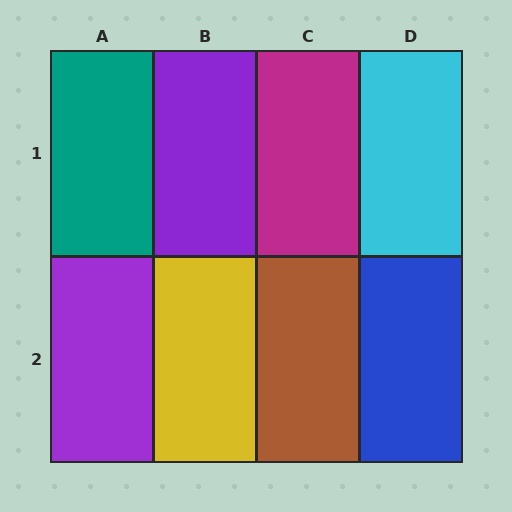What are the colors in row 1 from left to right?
Teal, purple, magenta, cyan.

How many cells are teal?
1 cell is teal.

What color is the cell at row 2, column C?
Brown.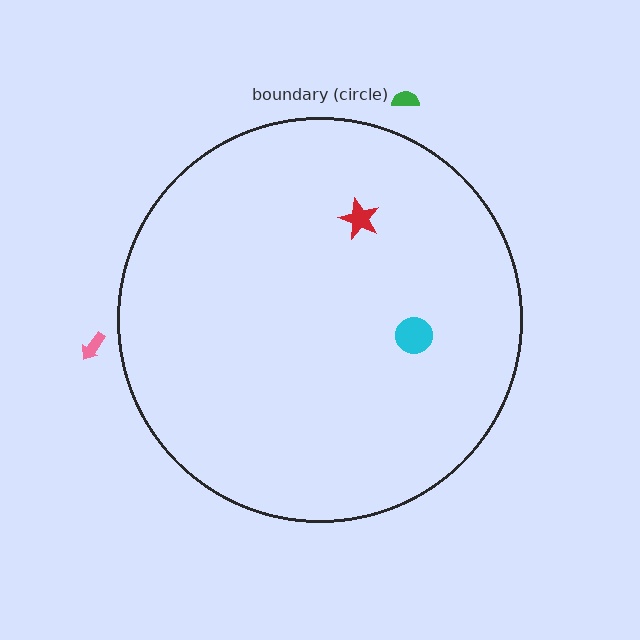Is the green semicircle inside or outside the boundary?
Outside.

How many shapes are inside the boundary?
2 inside, 2 outside.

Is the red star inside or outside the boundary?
Inside.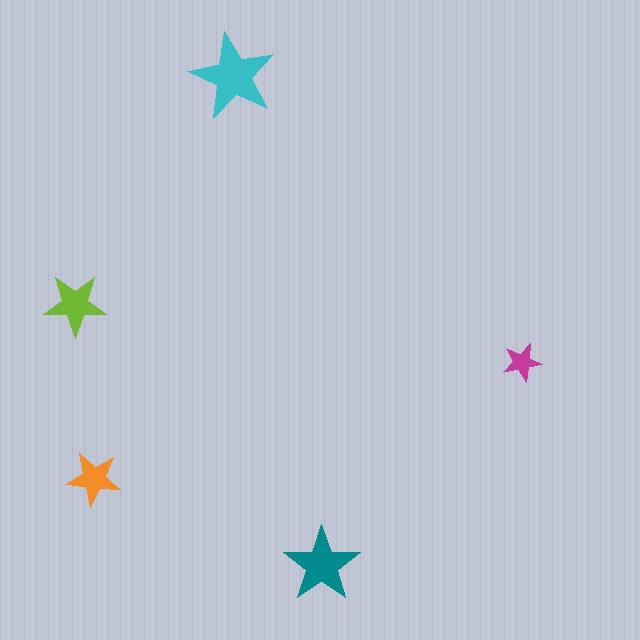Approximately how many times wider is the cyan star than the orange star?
About 1.5 times wider.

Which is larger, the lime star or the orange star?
The lime one.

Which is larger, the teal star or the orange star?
The teal one.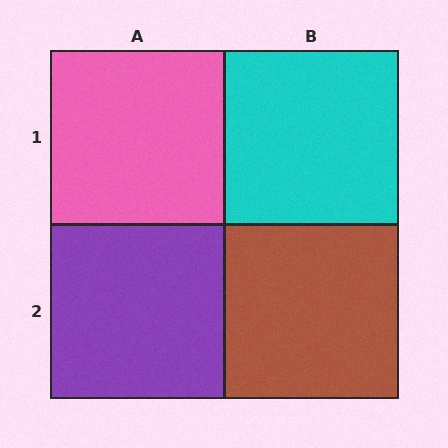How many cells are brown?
1 cell is brown.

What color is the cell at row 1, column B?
Cyan.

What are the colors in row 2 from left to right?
Purple, brown.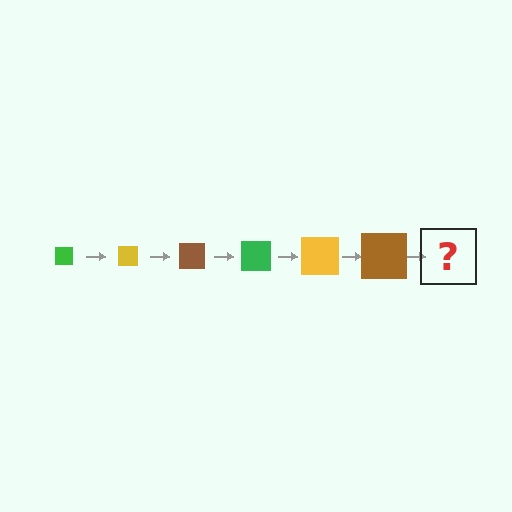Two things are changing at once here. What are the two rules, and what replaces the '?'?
The two rules are that the square grows larger each step and the color cycles through green, yellow, and brown. The '?' should be a green square, larger than the previous one.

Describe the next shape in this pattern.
It should be a green square, larger than the previous one.